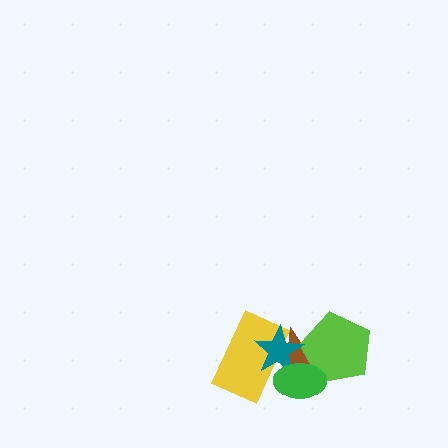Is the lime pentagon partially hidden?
Yes, it is partially covered by another shape.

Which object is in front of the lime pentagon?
The green ellipse is in front of the lime pentagon.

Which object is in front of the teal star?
The green ellipse is in front of the teal star.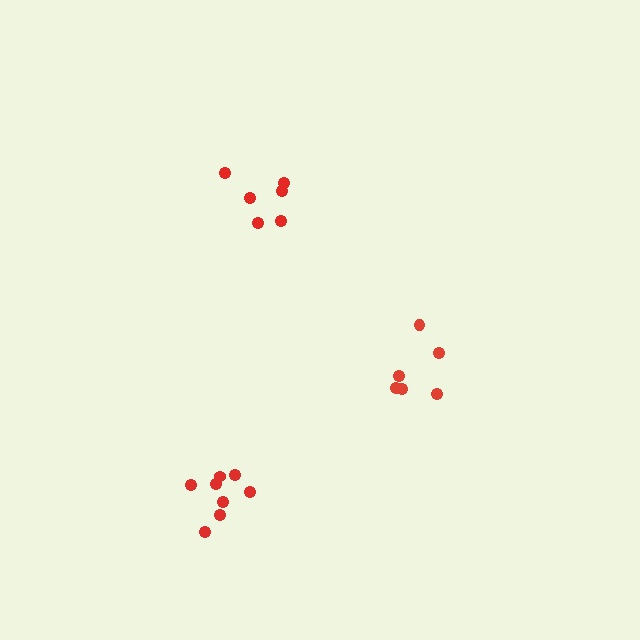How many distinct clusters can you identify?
There are 3 distinct clusters.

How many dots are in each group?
Group 1: 6 dots, Group 2: 6 dots, Group 3: 8 dots (20 total).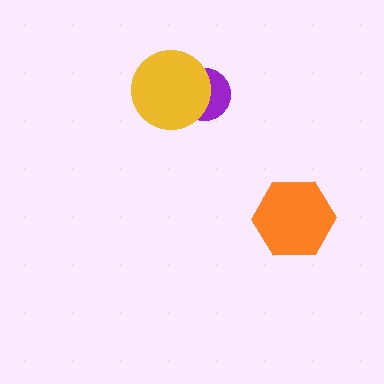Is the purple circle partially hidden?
Yes, it is partially covered by another shape.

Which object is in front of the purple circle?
The yellow circle is in front of the purple circle.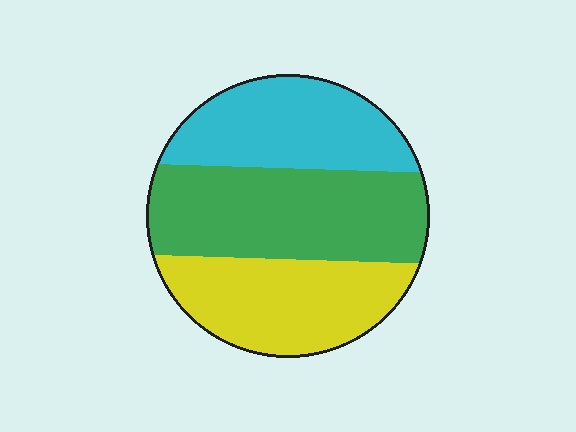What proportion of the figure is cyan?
Cyan covers 29% of the figure.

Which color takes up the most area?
Green, at roughly 40%.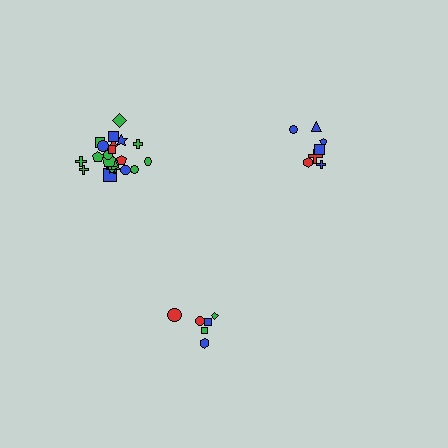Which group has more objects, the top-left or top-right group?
The top-left group.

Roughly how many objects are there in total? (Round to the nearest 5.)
Roughly 35 objects in total.